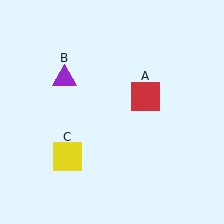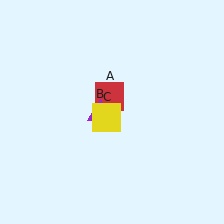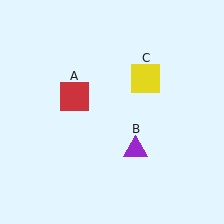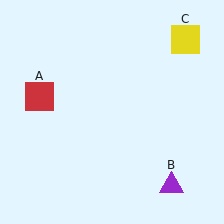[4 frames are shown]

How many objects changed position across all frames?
3 objects changed position: red square (object A), purple triangle (object B), yellow square (object C).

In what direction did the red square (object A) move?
The red square (object A) moved left.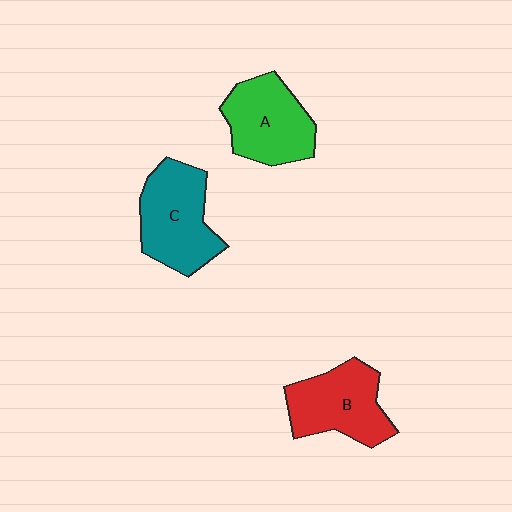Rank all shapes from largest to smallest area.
From largest to smallest: C (teal), B (red), A (green).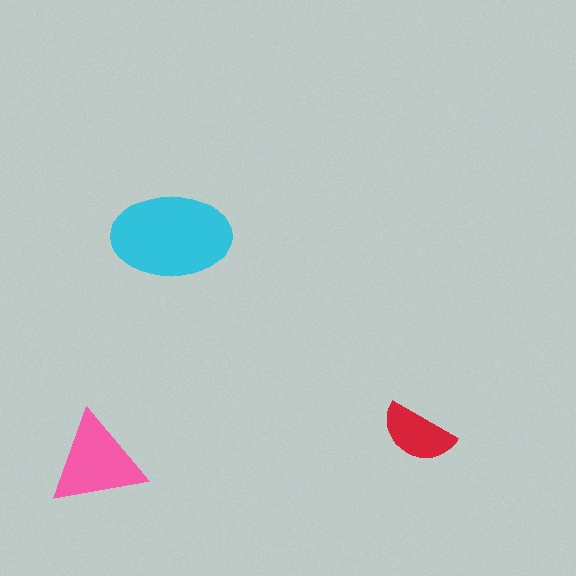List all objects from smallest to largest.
The red semicircle, the pink triangle, the cyan ellipse.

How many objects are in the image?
There are 3 objects in the image.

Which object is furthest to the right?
The red semicircle is rightmost.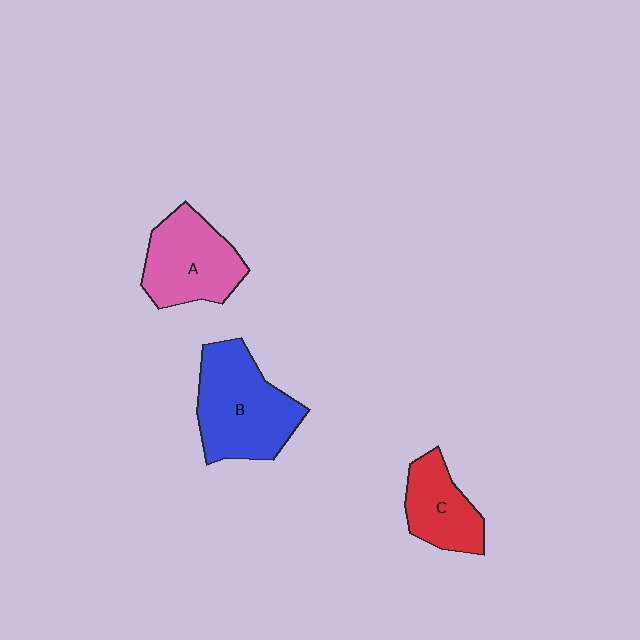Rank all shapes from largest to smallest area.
From largest to smallest: B (blue), A (pink), C (red).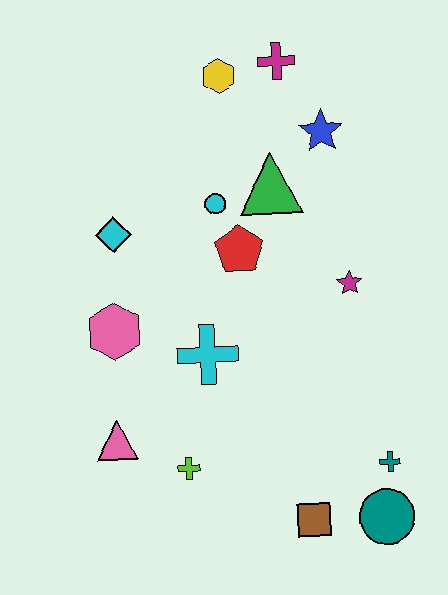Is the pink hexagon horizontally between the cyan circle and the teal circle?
No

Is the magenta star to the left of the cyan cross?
No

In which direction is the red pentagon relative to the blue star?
The red pentagon is below the blue star.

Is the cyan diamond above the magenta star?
Yes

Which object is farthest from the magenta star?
The pink triangle is farthest from the magenta star.